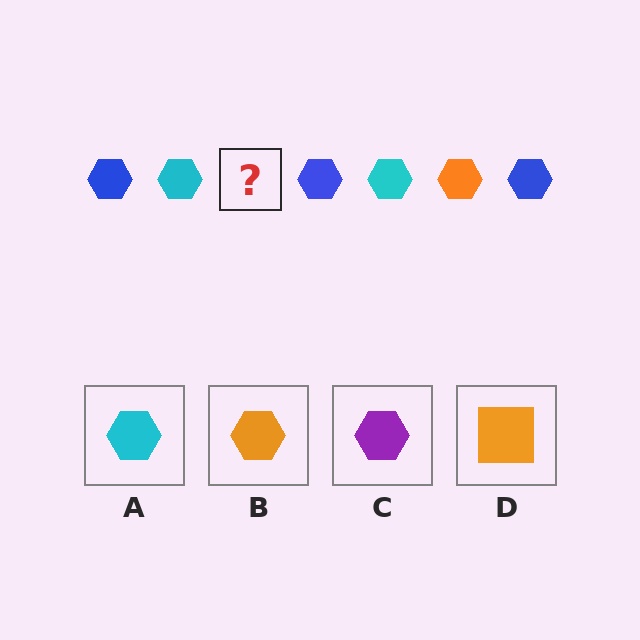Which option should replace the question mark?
Option B.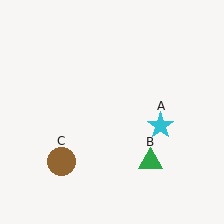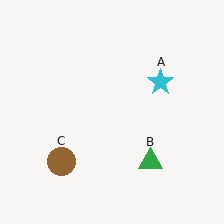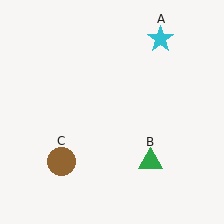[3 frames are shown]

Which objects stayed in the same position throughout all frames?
Green triangle (object B) and brown circle (object C) remained stationary.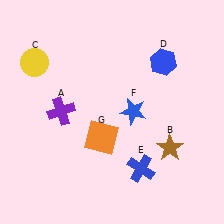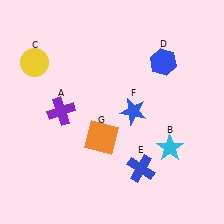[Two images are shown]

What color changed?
The star (B) changed from brown in Image 1 to cyan in Image 2.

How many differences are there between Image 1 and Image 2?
There is 1 difference between the two images.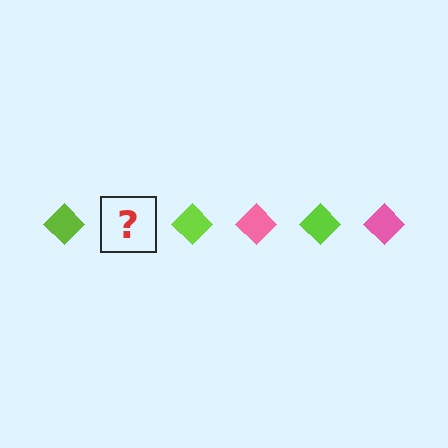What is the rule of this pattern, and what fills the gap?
The rule is that the pattern cycles through lime, pink diamonds. The gap should be filled with a pink diamond.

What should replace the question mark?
The question mark should be replaced with a pink diamond.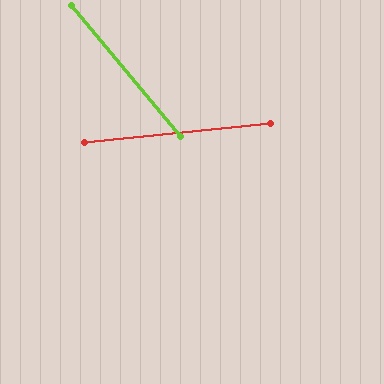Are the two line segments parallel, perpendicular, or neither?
Neither parallel nor perpendicular — they differ by about 56°.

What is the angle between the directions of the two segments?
Approximately 56 degrees.